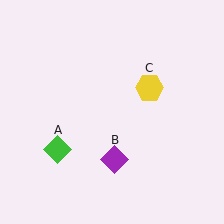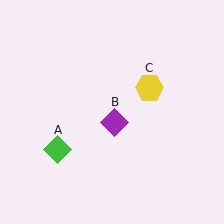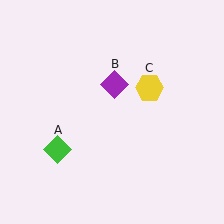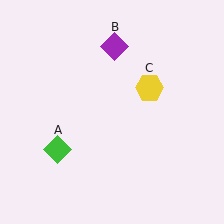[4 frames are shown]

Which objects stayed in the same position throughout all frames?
Green diamond (object A) and yellow hexagon (object C) remained stationary.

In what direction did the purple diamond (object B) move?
The purple diamond (object B) moved up.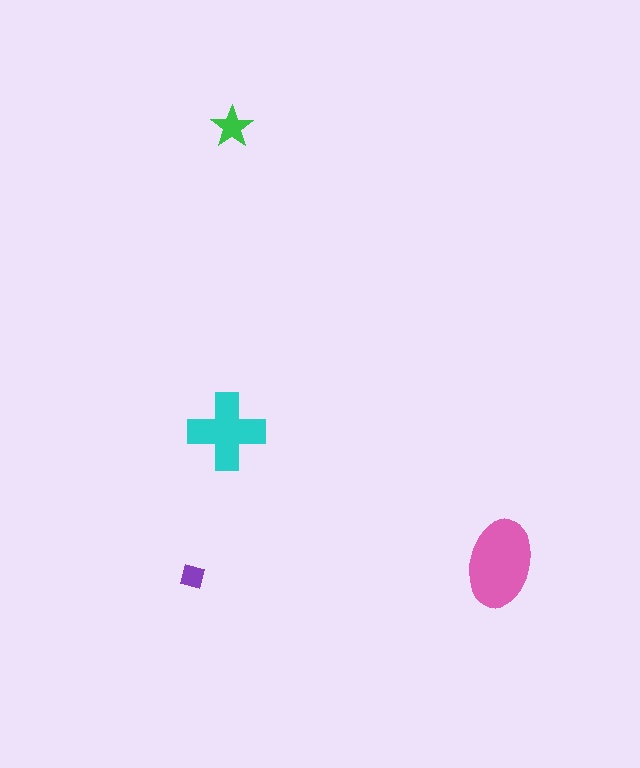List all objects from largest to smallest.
The pink ellipse, the cyan cross, the green star, the purple diamond.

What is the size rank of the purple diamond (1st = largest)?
4th.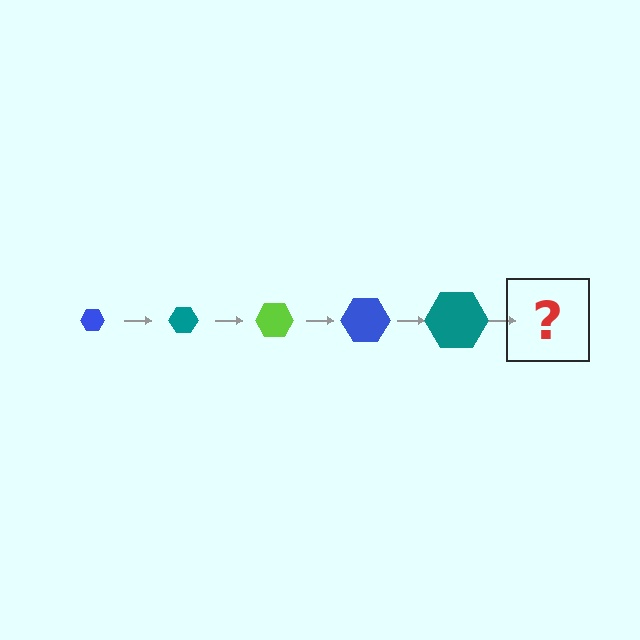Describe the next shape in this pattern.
It should be a lime hexagon, larger than the previous one.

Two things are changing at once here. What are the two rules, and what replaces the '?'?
The two rules are that the hexagon grows larger each step and the color cycles through blue, teal, and lime. The '?' should be a lime hexagon, larger than the previous one.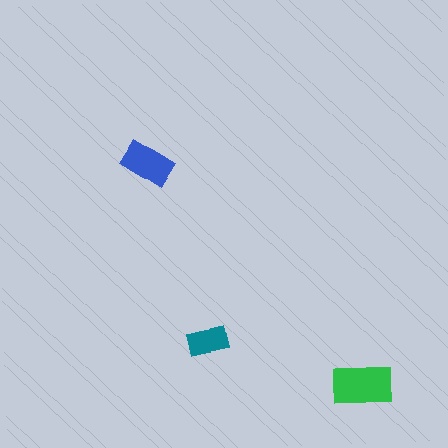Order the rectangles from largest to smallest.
the green one, the blue one, the teal one.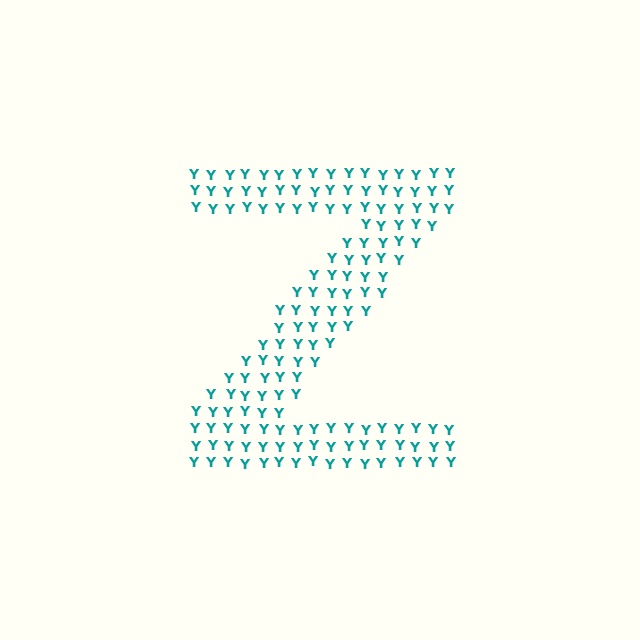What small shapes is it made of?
It is made of small letter Y's.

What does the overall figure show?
The overall figure shows the letter Z.